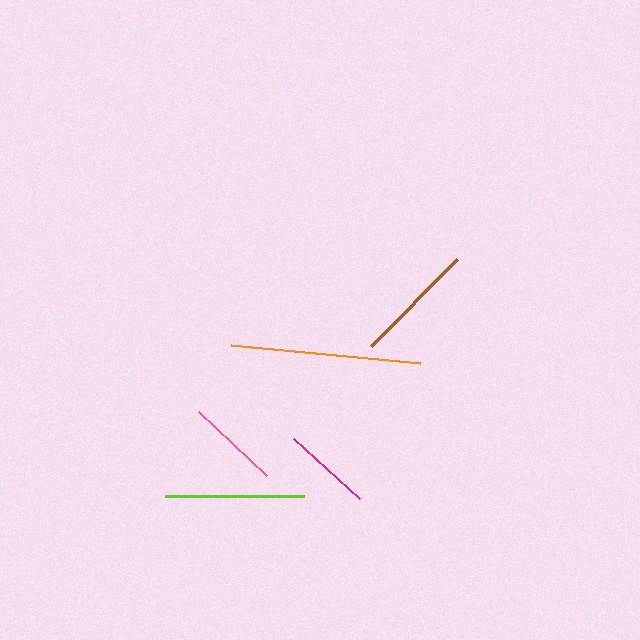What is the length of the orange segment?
The orange segment is approximately 190 pixels long.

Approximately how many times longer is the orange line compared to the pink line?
The orange line is approximately 2.0 times the length of the pink line.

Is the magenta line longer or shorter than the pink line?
The pink line is longer than the magenta line.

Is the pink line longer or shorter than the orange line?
The orange line is longer than the pink line.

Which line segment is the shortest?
The magenta line is the shortest at approximately 88 pixels.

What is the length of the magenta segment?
The magenta segment is approximately 88 pixels long.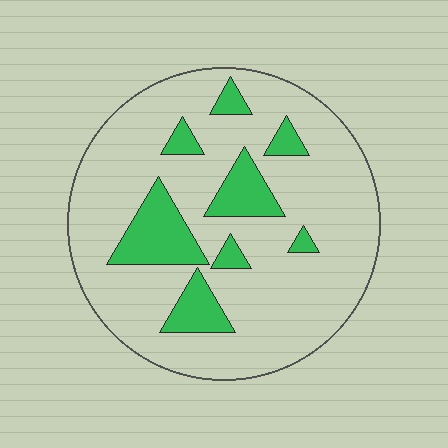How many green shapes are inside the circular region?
8.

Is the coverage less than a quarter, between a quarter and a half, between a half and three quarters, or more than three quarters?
Less than a quarter.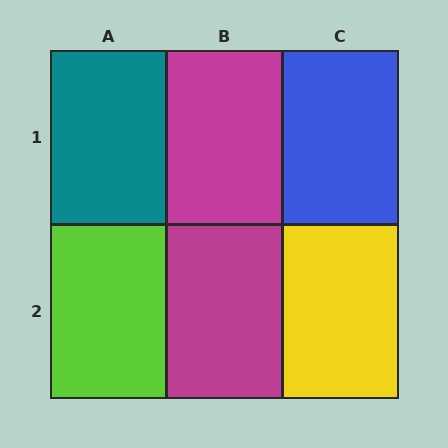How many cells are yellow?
1 cell is yellow.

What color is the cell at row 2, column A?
Lime.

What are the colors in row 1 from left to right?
Teal, magenta, blue.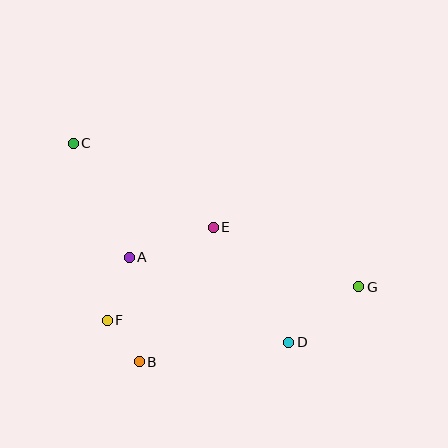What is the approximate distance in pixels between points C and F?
The distance between C and F is approximately 180 pixels.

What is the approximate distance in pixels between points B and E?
The distance between B and E is approximately 153 pixels.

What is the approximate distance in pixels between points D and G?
The distance between D and G is approximately 89 pixels.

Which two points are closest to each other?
Points B and F are closest to each other.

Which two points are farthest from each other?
Points C and G are farthest from each other.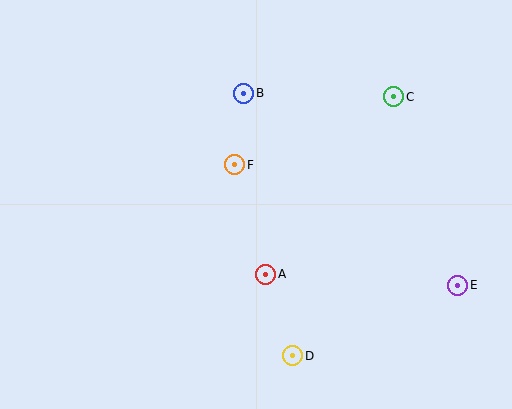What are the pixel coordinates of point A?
Point A is at (266, 274).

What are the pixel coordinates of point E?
Point E is at (458, 285).